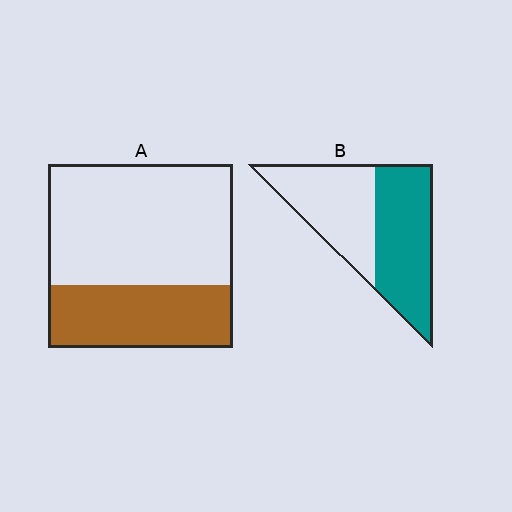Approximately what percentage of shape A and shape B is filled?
A is approximately 35% and B is approximately 55%.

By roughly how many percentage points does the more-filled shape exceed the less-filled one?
By roughly 20 percentage points (B over A).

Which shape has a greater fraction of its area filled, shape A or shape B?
Shape B.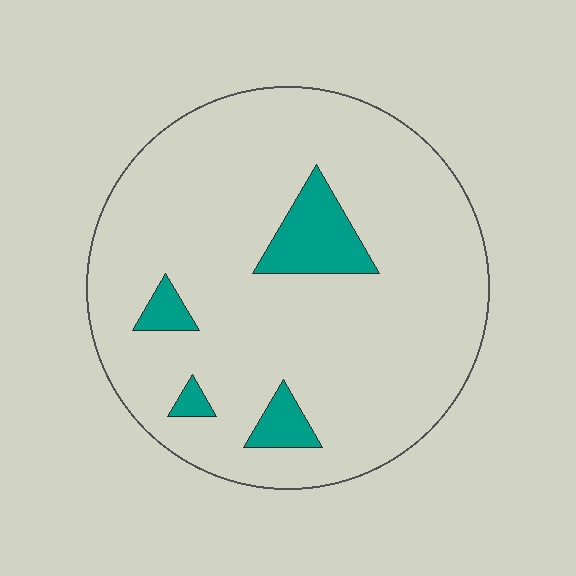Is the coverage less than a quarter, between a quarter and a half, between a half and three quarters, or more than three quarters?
Less than a quarter.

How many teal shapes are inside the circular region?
4.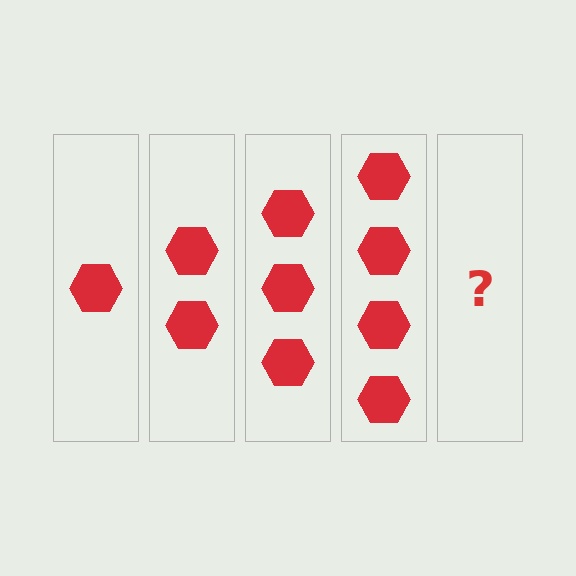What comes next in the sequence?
The next element should be 5 hexagons.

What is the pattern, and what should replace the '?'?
The pattern is that each step adds one more hexagon. The '?' should be 5 hexagons.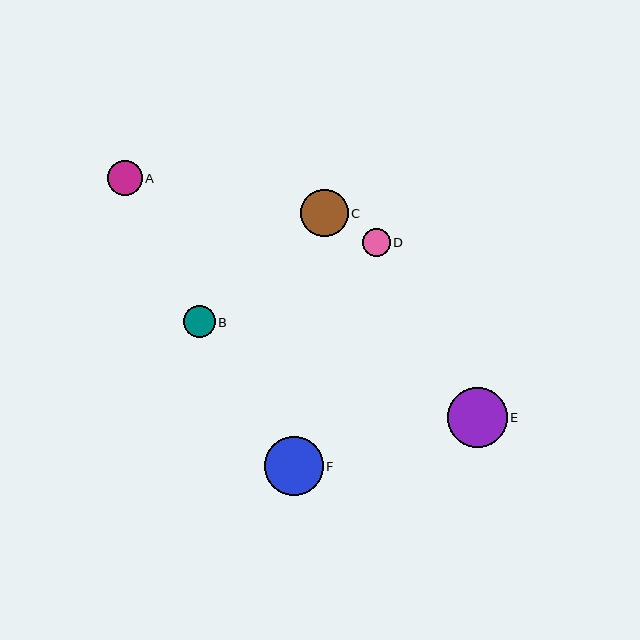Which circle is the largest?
Circle E is the largest with a size of approximately 60 pixels.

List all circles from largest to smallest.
From largest to smallest: E, F, C, A, B, D.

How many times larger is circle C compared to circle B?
Circle C is approximately 1.5 times the size of circle B.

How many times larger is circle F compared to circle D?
Circle F is approximately 2.1 times the size of circle D.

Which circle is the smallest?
Circle D is the smallest with a size of approximately 28 pixels.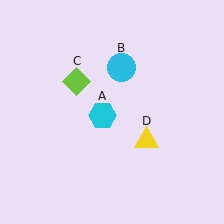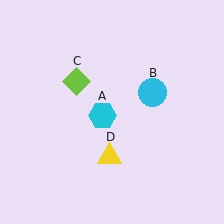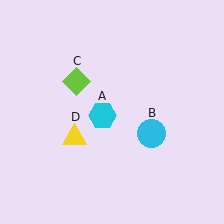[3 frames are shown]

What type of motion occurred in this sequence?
The cyan circle (object B), yellow triangle (object D) rotated clockwise around the center of the scene.